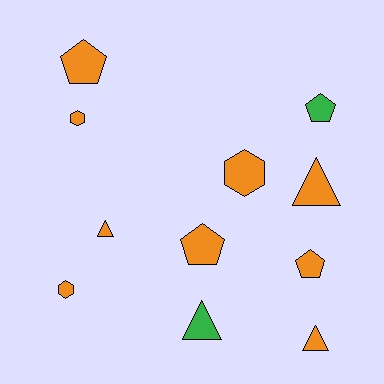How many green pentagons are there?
There is 1 green pentagon.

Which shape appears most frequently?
Pentagon, with 4 objects.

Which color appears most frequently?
Orange, with 9 objects.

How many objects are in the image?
There are 11 objects.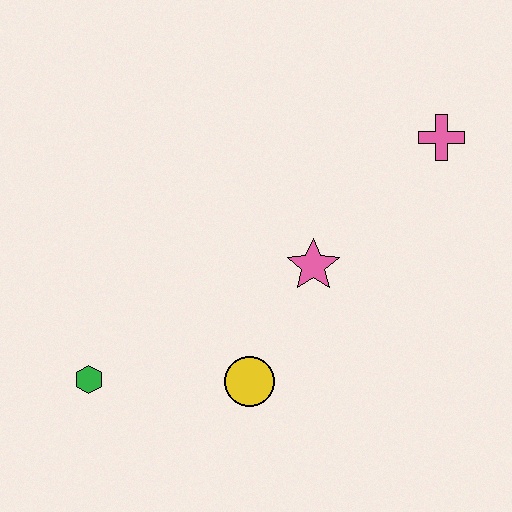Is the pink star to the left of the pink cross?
Yes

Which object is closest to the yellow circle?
The pink star is closest to the yellow circle.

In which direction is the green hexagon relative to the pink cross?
The green hexagon is to the left of the pink cross.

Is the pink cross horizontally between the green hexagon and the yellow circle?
No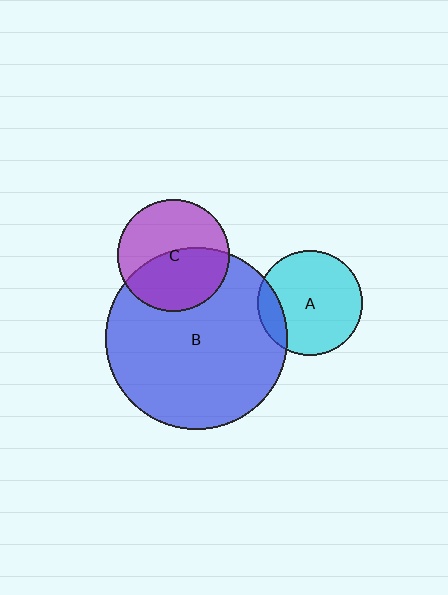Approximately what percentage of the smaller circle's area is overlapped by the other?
Approximately 50%.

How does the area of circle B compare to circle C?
Approximately 2.6 times.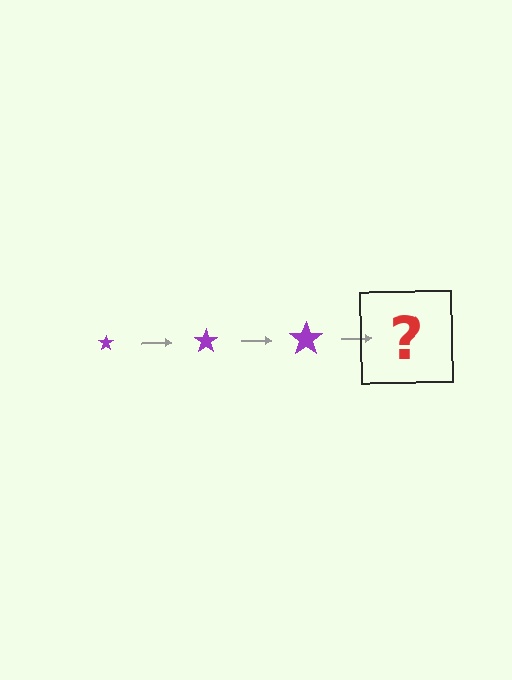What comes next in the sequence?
The next element should be a purple star, larger than the previous one.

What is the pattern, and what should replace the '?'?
The pattern is that the star gets progressively larger each step. The '?' should be a purple star, larger than the previous one.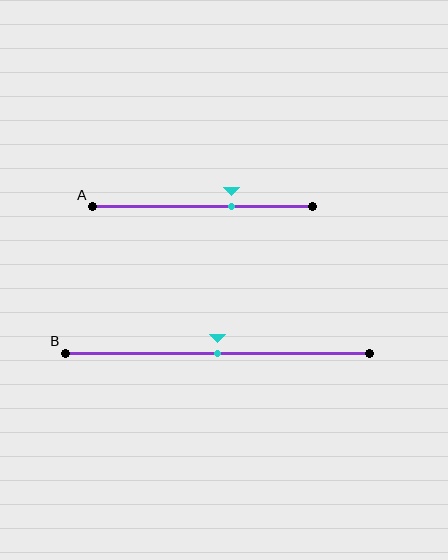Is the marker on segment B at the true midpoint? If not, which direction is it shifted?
Yes, the marker on segment B is at the true midpoint.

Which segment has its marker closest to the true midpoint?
Segment B has its marker closest to the true midpoint.